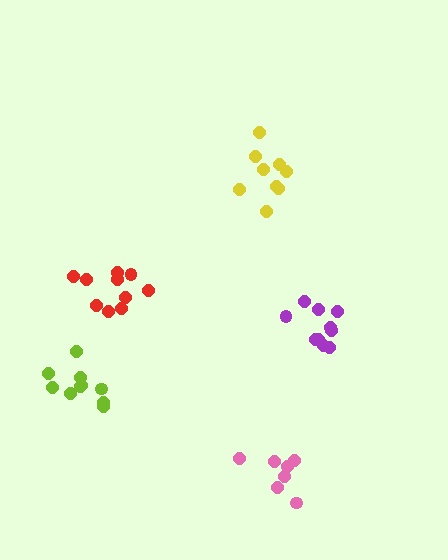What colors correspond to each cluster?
The clusters are colored: pink, red, yellow, purple, lime.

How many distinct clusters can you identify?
There are 5 distinct clusters.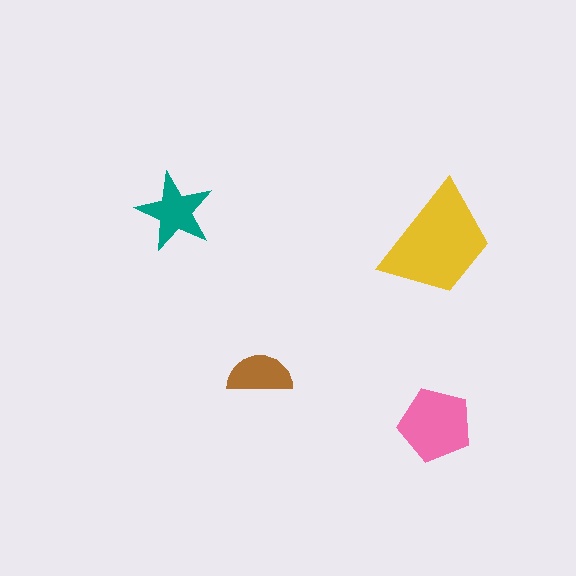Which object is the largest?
The yellow trapezoid.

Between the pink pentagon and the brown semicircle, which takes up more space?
The pink pentagon.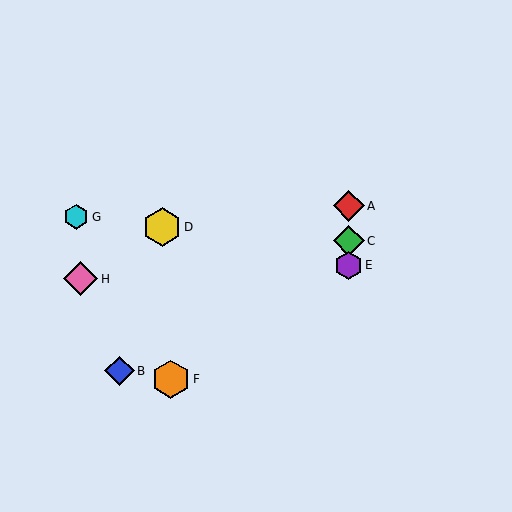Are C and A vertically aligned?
Yes, both are at x≈349.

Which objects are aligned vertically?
Objects A, C, E are aligned vertically.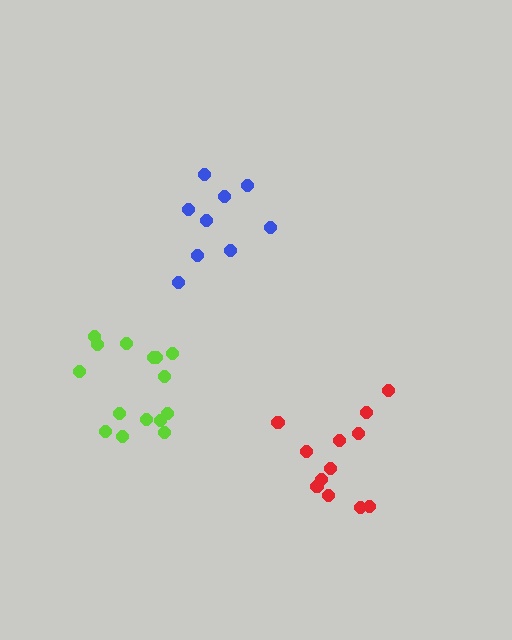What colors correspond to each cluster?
The clusters are colored: lime, red, blue.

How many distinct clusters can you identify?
There are 3 distinct clusters.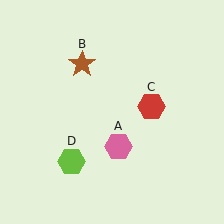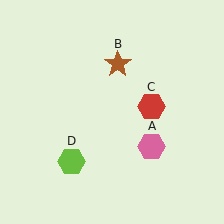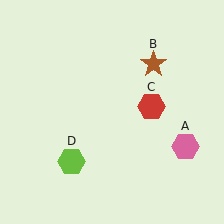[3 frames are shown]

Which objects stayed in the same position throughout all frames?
Red hexagon (object C) and lime hexagon (object D) remained stationary.